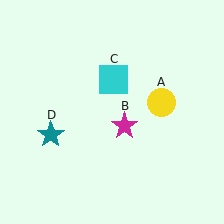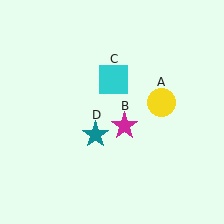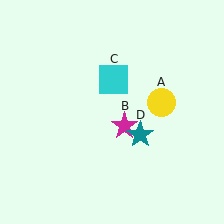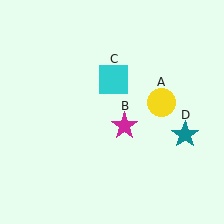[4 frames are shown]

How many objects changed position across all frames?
1 object changed position: teal star (object D).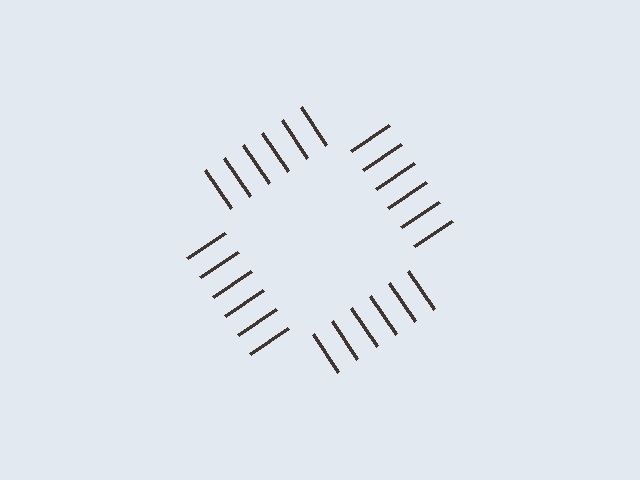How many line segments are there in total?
24 — 6 along each of the 4 edges.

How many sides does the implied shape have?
4 sides — the line-ends trace a square.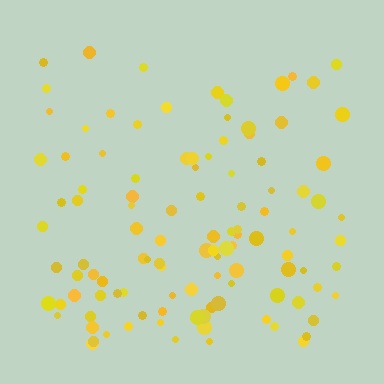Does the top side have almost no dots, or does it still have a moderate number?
Still a moderate number, just noticeably fewer than the bottom.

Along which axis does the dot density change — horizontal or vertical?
Vertical.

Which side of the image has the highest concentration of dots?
The bottom.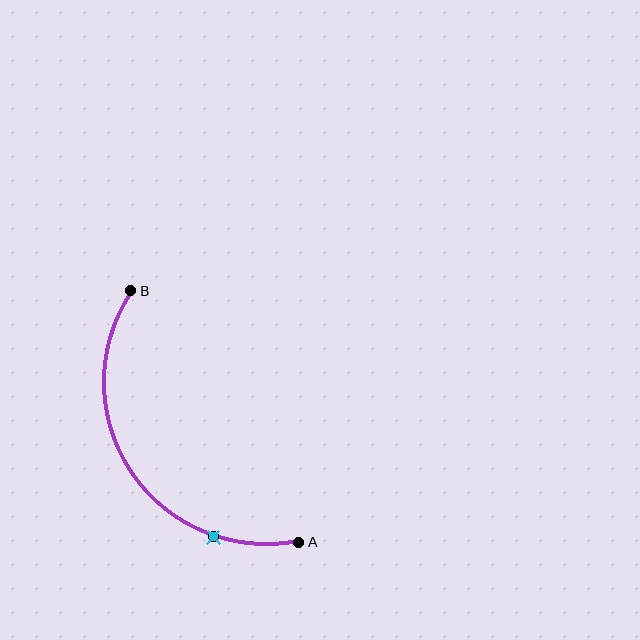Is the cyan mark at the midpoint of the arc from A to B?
No. The cyan mark lies on the arc but is closer to endpoint A. The arc midpoint would be at the point on the curve equidistant along the arc from both A and B.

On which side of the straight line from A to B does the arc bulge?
The arc bulges below and to the left of the straight line connecting A and B.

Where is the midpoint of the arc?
The arc midpoint is the point on the curve farthest from the straight line joining A and B. It sits below and to the left of that line.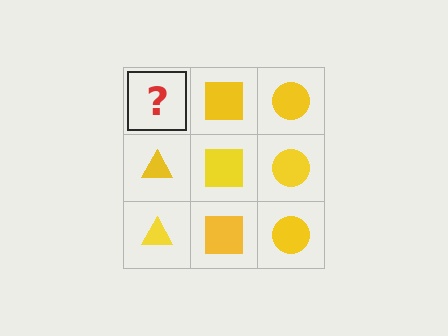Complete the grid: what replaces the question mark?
The question mark should be replaced with a yellow triangle.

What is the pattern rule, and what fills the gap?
The rule is that each column has a consistent shape. The gap should be filled with a yellow triangle.